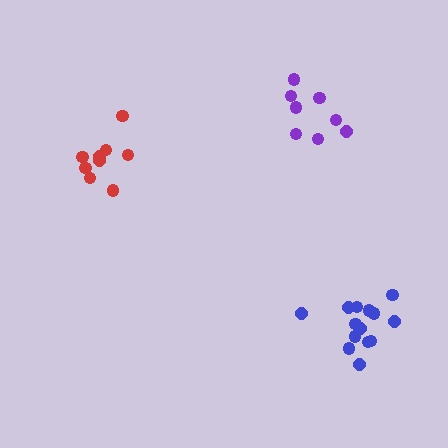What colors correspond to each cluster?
The clusters are colored: red, purple, blue.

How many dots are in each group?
Group 1: 9 dots, Group 2: 8 dots, Group 3: 14 dots (31 total).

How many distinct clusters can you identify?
There are 3 distinct clusters.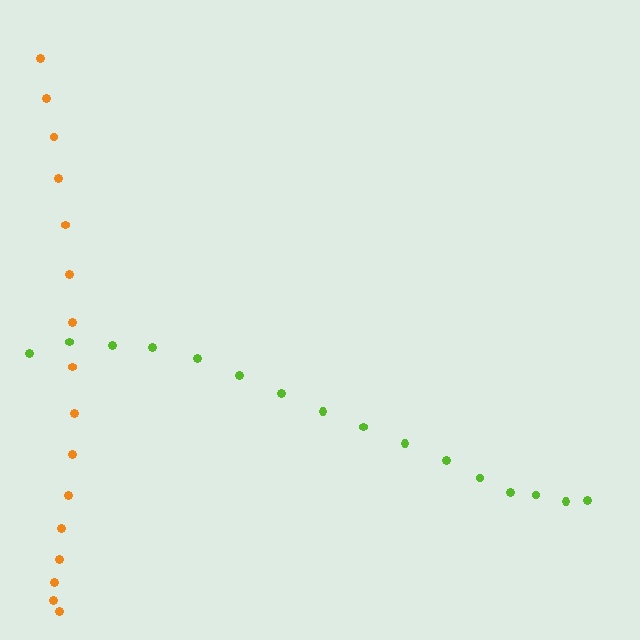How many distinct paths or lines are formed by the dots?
There are 2 distinct paths.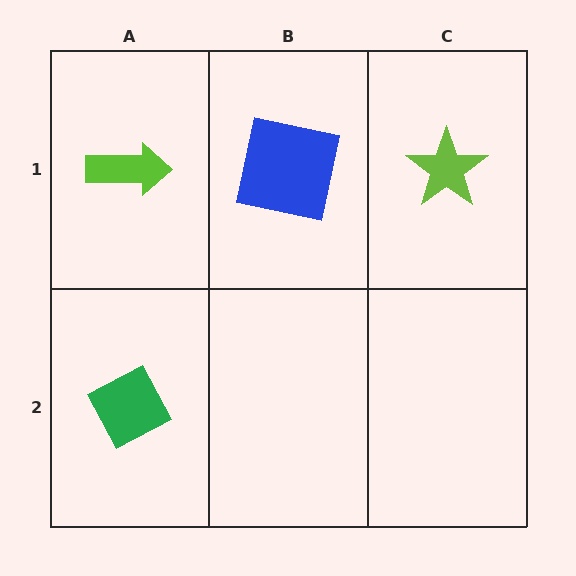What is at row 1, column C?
A lime star.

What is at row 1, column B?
A blue square.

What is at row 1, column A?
A lime arrow.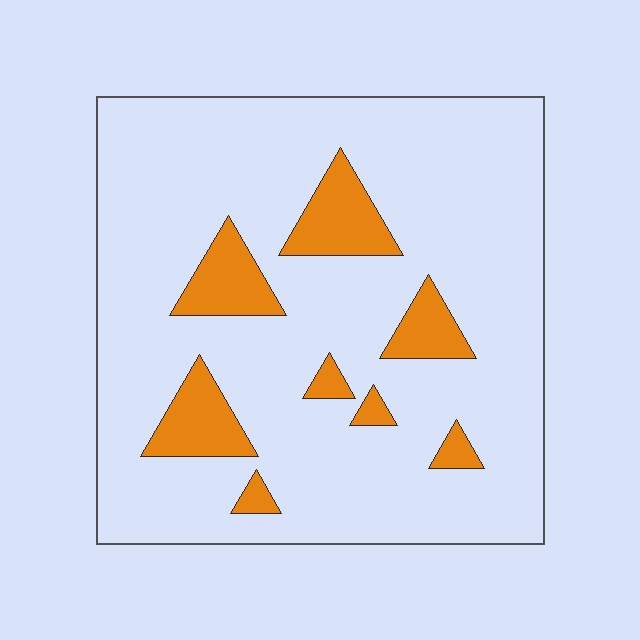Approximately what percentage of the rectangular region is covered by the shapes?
Approximately 15%.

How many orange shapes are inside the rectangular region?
8.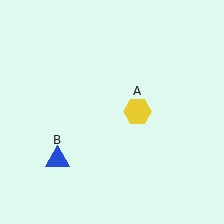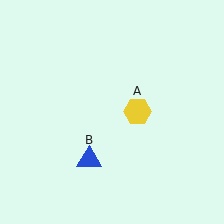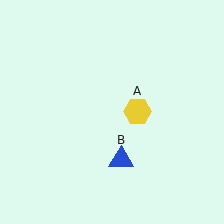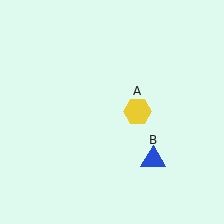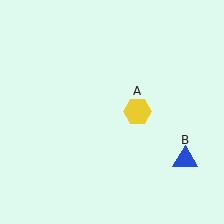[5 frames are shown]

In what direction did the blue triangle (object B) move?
The blue triangle (object B) moved right.